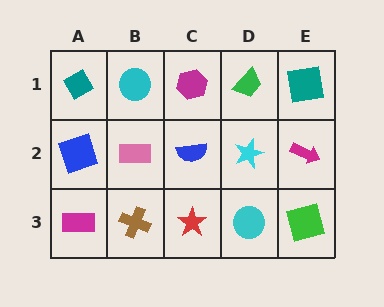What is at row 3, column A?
A magenta rectangle.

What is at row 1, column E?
A teal square.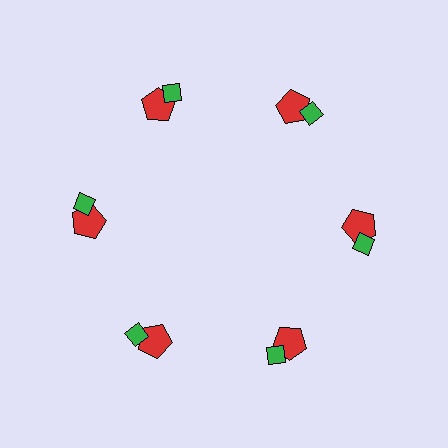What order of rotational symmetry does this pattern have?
This pattern has 6-fold rotational symmetry.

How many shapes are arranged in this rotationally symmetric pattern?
There are 12 shapes, arranged in 6 groups of 2.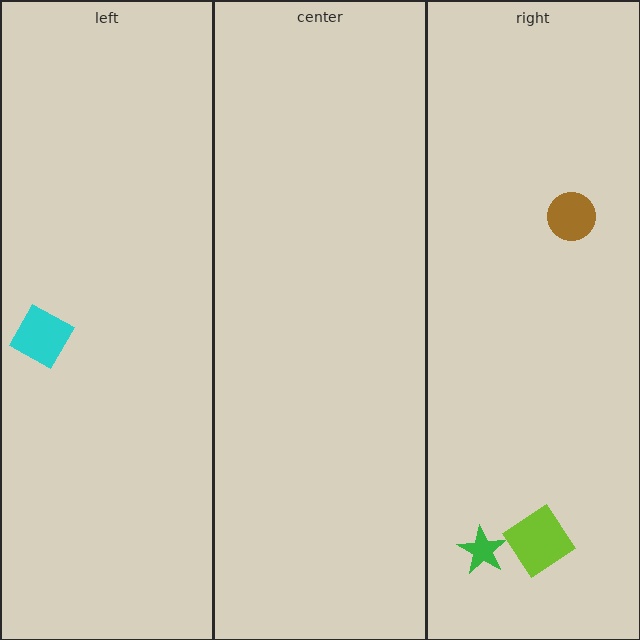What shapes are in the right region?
The green star, the brown circle, the lime diamond.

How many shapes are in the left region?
1.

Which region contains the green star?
The right region.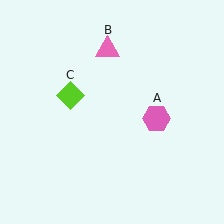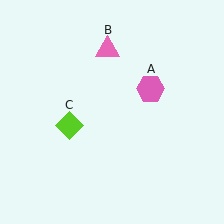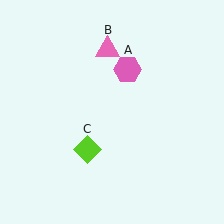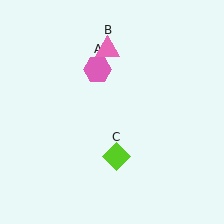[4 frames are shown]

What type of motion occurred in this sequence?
The pink hexagon (object A), lime diamond (object C) rotated counterclockwise around the center of the scene.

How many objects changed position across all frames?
2 objects changed position: pink hexagon (object A), lime diamond (object C).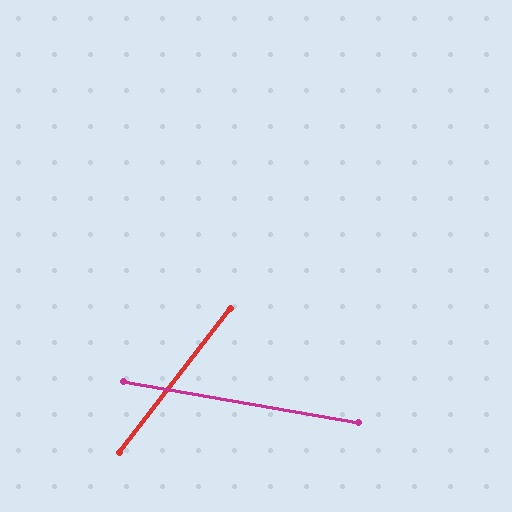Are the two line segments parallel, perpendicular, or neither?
Neither parallel nor perpendicular — they differ by about 62°.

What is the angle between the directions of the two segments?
Approximately 62 degrees.